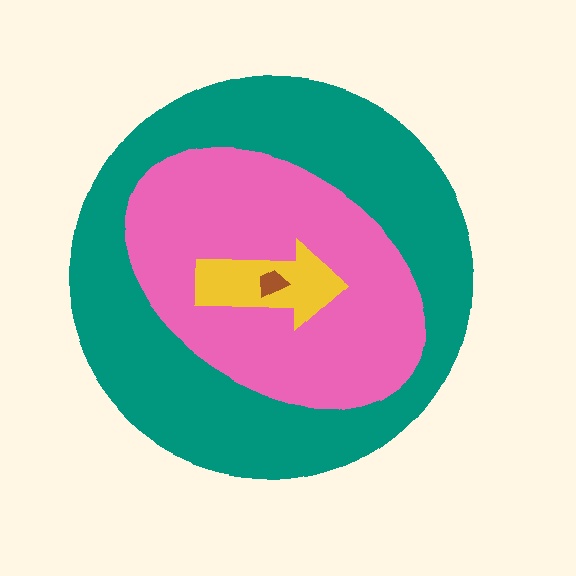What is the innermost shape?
The brown trapezoid.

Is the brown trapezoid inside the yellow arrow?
Yes.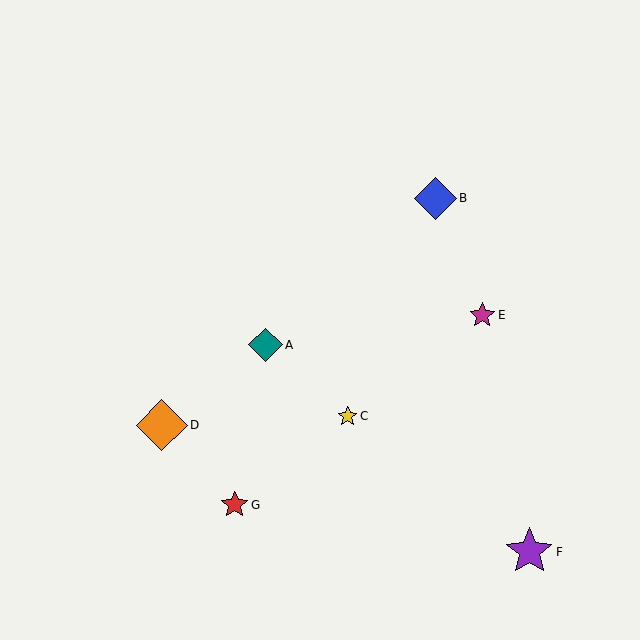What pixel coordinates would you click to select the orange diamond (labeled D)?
Click at (162, 425) to select the orange diamond D.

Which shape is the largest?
The orange diamond (labeled D) is the largest.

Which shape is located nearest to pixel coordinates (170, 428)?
The orange diamond (labeled D) at (162, 425) is nearest to that location.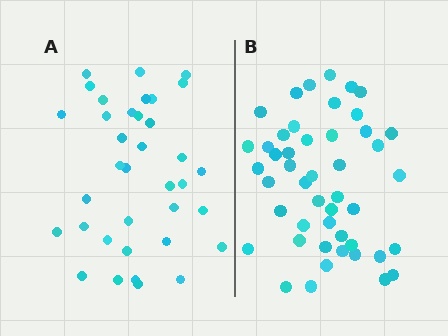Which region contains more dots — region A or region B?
Region B (the right region) has more dots.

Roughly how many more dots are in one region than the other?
Region B has roughly 12 or so more dots than region A.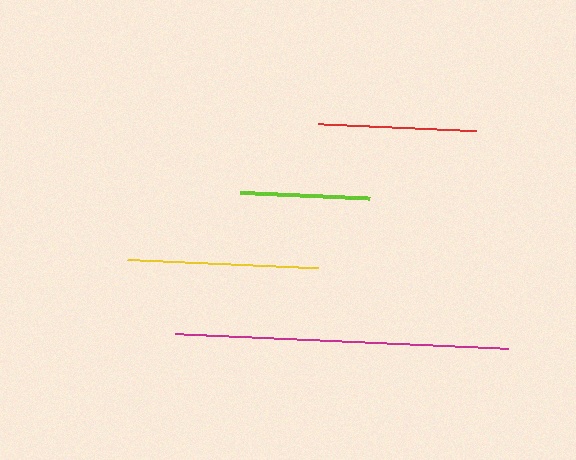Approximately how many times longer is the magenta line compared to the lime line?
The magenta line is approximately 2.6 times the length of the lime line.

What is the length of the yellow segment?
The yellow segment is approximately 191 pixels long.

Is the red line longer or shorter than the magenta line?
The magenta line is longer than the red line.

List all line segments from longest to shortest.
From longest to shortest: magenta, yellow, red, lime.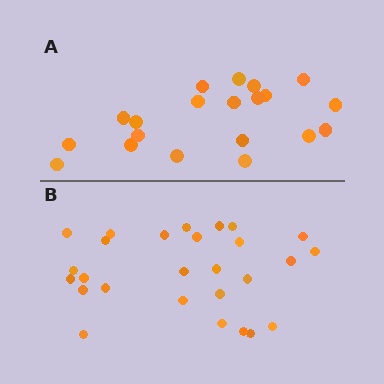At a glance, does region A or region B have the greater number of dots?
Region B (the bottom region) has more dots.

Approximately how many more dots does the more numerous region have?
Region B has roughly 8 or so more dots than region A.